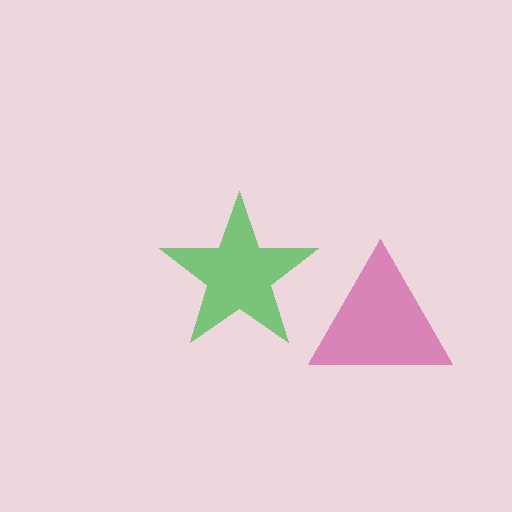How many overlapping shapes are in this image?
There are 2 overlapping shapes in the image.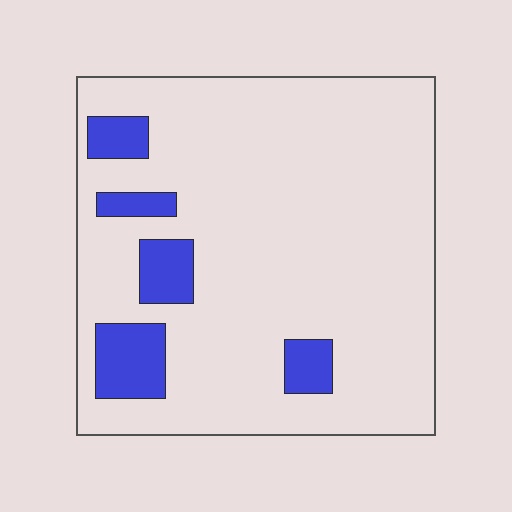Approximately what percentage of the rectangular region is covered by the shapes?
Approximately 15%.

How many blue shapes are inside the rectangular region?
5.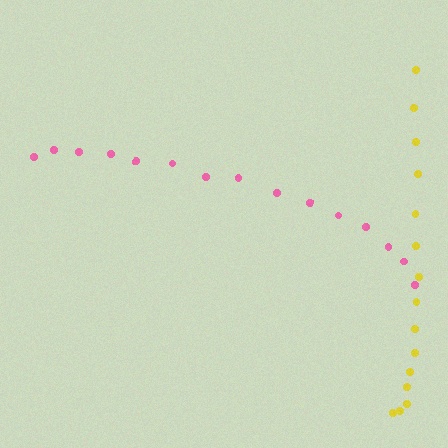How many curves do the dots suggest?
There are 2 distinct paths.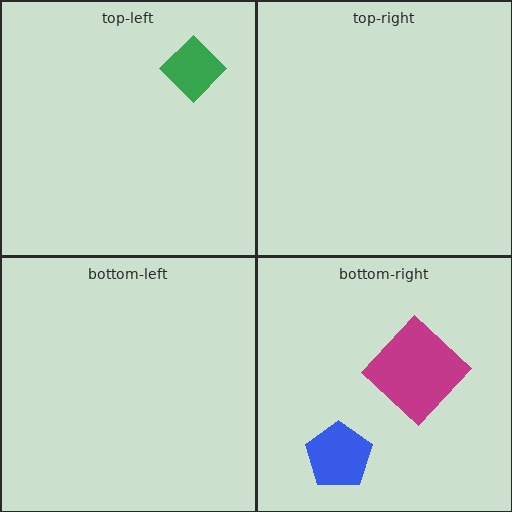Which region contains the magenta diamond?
The bottom-right region.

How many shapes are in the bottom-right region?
2.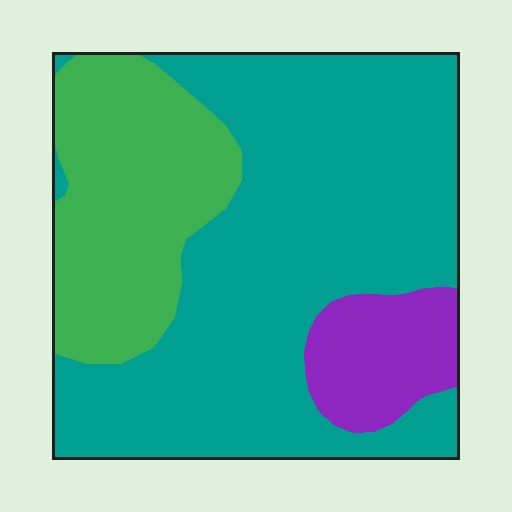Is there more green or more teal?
Teal.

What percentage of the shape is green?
Green covers around 25% of the shape.